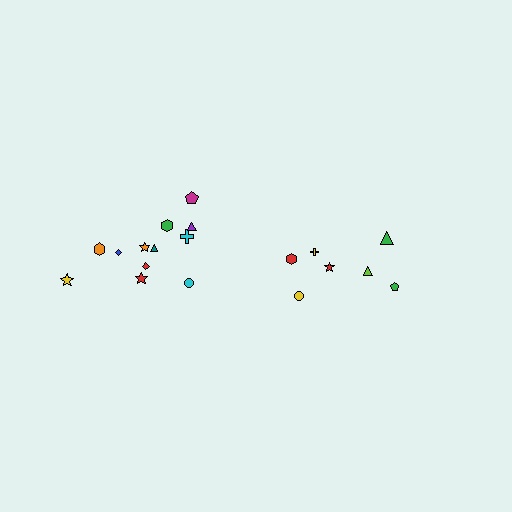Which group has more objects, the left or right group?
The left group.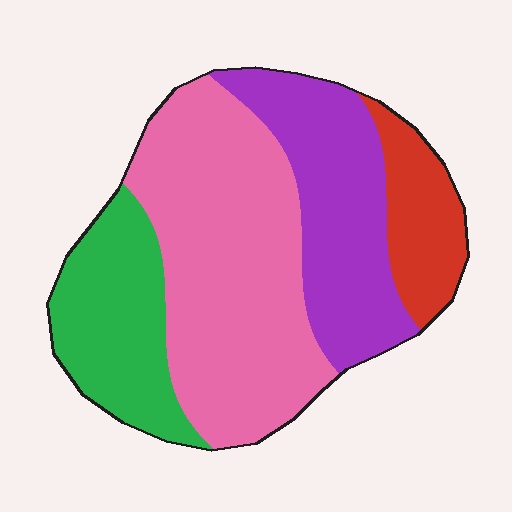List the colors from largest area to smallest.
From largest to smallest: pink, purple, green, red.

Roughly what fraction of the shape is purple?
Purple covers 25% of the shape.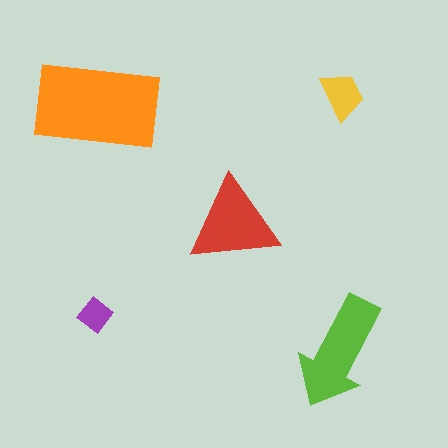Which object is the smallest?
The purple diamond.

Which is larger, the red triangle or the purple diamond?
The red triangle.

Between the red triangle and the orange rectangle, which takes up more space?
The orange rectangle.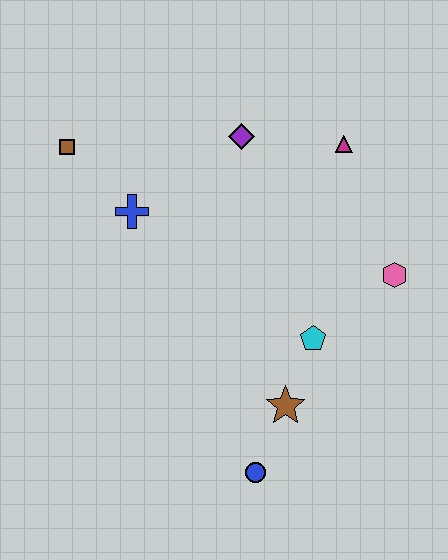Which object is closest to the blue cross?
The brown square is closest to the blue cross.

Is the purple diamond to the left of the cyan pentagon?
Yes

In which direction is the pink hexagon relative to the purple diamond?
The pink hexagon is to the right of the purple diamond.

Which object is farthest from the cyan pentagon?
The brown square is farthest from the cyan pentagon.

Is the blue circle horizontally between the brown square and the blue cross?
No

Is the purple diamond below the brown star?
No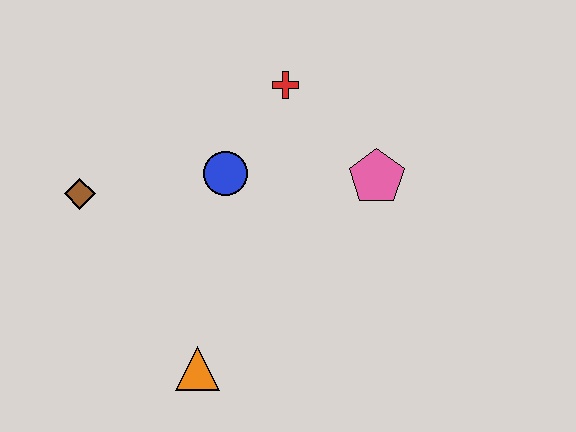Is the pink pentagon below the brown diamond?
No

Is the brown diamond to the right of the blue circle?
No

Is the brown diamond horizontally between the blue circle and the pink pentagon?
No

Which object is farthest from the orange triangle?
The red cross is farthest from the orange triangle.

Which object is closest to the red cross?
The blue circle is closest to the red cross.